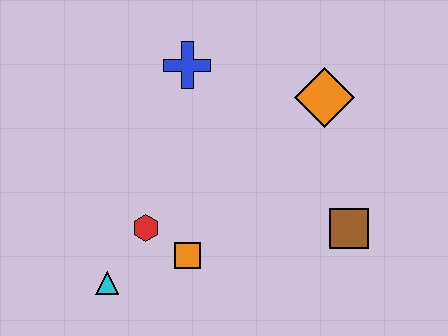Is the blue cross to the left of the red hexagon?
No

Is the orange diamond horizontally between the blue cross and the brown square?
Yes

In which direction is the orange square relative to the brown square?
The orange square is to the left of the brown square.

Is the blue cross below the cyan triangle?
No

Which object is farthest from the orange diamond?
The cyan triangle is farthest from the orange diamond.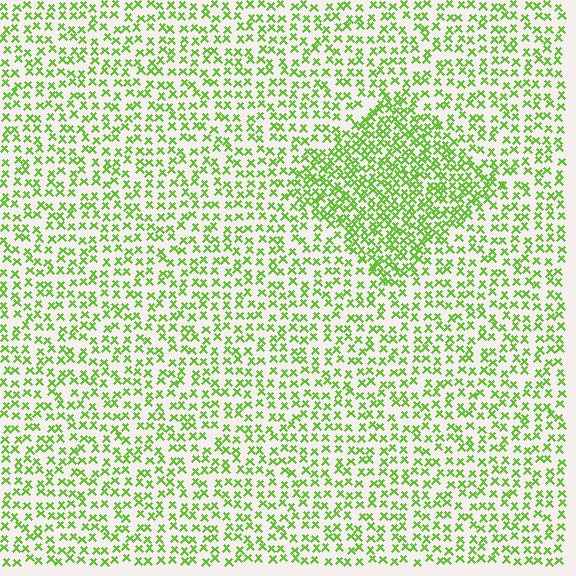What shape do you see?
I see a diamond.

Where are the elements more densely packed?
The elements are more densely packed inside the diamond boundary.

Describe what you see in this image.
The image contains small lime elements arranged at two different densities. A diamond-shaped region is visible where the elements are more densely packed than the surrounding area.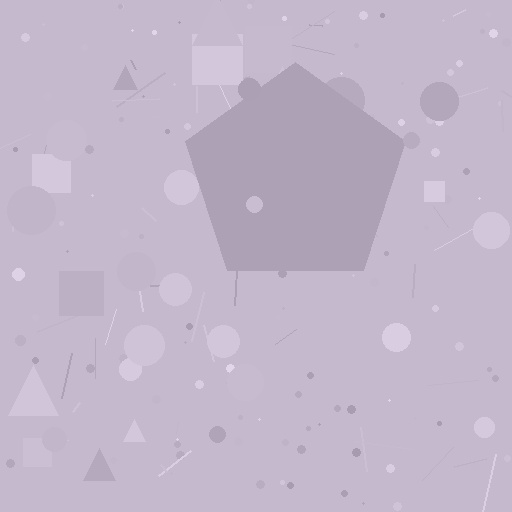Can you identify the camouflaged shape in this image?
The camouflaged shape is a pentagon.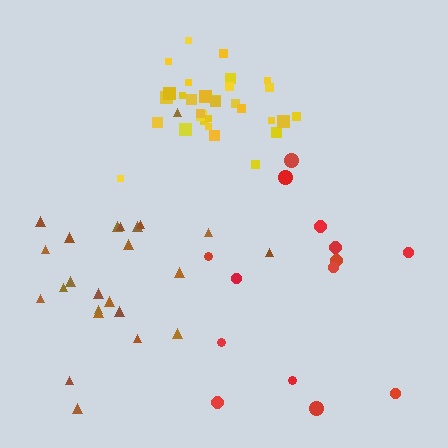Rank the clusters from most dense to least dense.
yellow, brown, red.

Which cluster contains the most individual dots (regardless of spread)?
Yellow (31).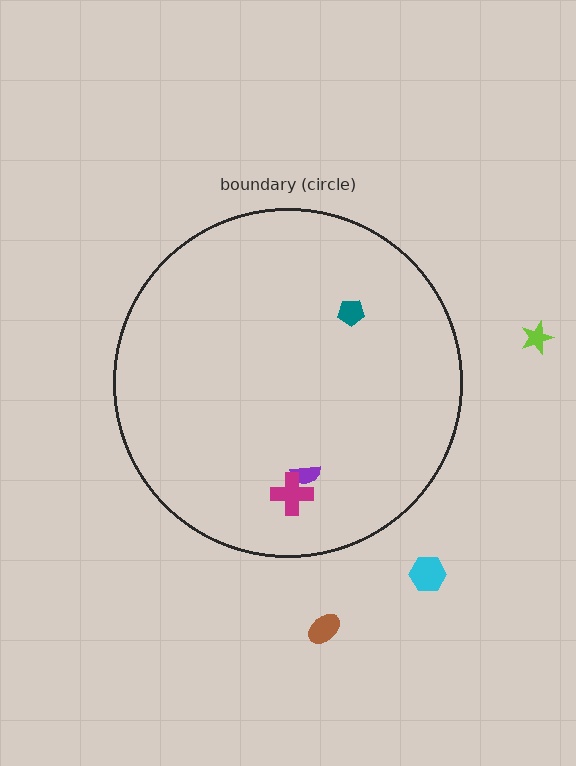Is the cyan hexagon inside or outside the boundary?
Outside.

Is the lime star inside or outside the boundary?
Outside.